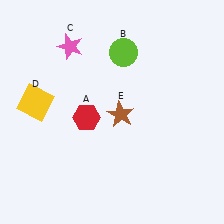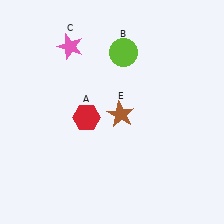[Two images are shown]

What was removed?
The yellow square (D) was removed in Image 2.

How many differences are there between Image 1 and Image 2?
There is 1 difference between the two images.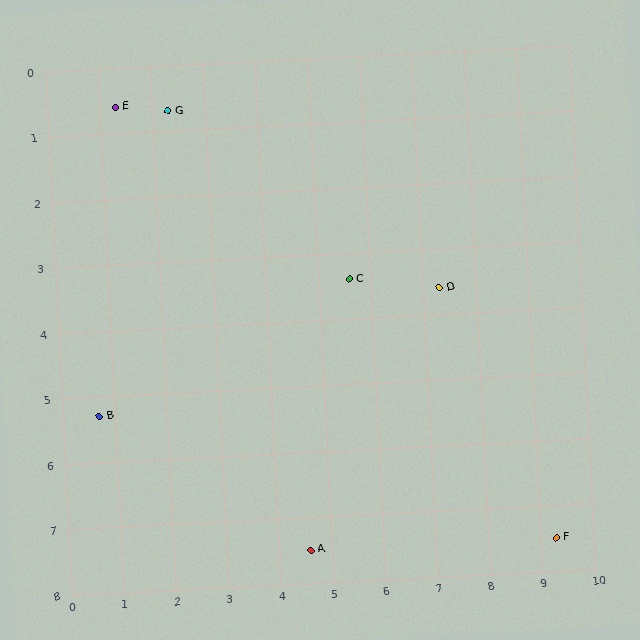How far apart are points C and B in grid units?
Points C and B are about 5.3 grid units apart.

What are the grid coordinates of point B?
Point B is at approximately (0.7, 5.3).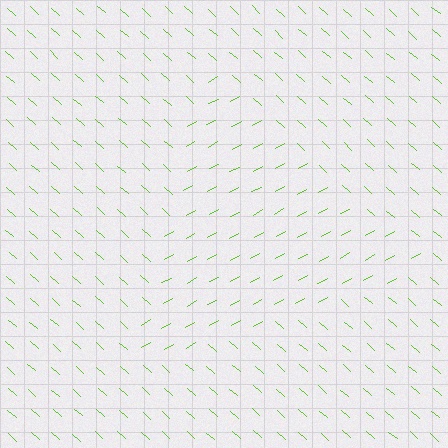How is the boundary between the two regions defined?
The boundary is defined purely by a change in line orientation (approximately 70 degrees difference). All lines are the same color and thickness.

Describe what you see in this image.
The image is filled with small lime line segments. A triangle region in the image has lines oriented differently from the surrounding lines, creating a visible texture boundary.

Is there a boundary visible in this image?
Yes, there is a texture boundary formed by a change in line orientation.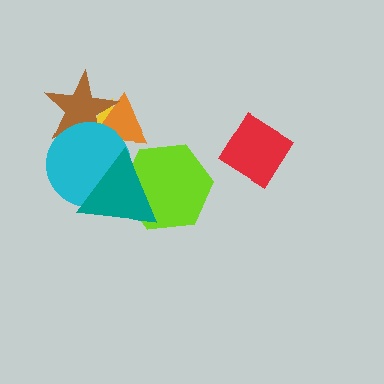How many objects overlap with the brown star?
3 objects overlap with the brown star.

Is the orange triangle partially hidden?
Yes, it is partially covered by another shape.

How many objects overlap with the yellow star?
4 objects overlap with the yellow star.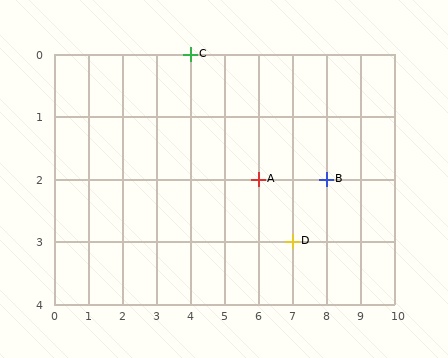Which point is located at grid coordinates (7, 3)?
Point D is at (7, 3).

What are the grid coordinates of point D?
Point D is at grid coordinates (7, 3).